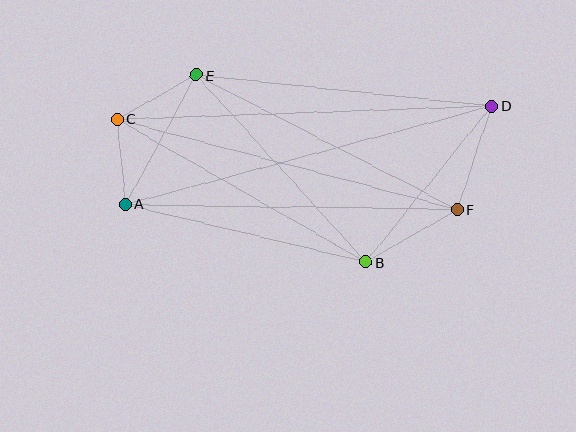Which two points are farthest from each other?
Points A and D are farthest from each other.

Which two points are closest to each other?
Points A and C are closest to each other.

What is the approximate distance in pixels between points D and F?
The distance between D and F is approximately 109 pixels.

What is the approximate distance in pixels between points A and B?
The distance between A and B is approximately 247 pixels.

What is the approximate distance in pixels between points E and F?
The distance between E and F is approximately 294 pixels.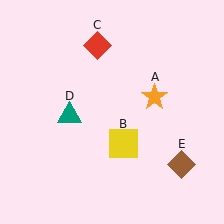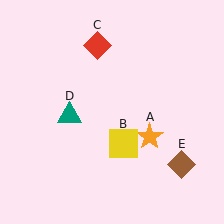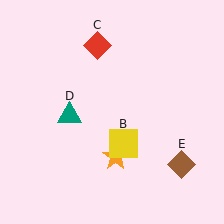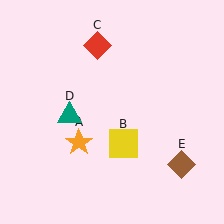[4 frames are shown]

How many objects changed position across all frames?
1 object changed position: orange star (object A).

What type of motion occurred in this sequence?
The orange star (object A) rotated clockwise around the center of the scene.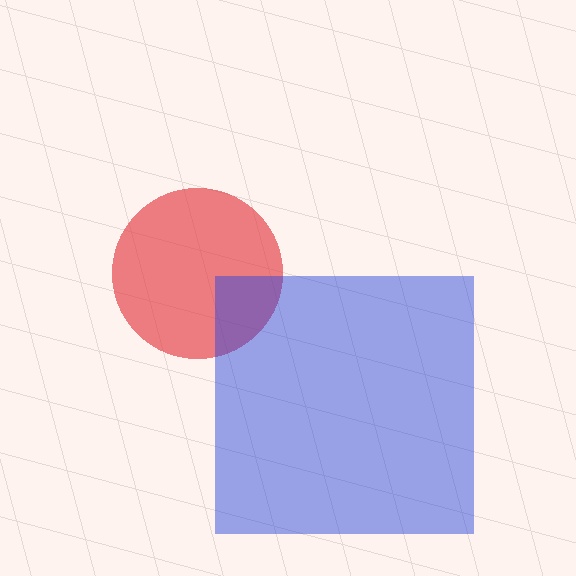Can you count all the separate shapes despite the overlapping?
Yes, there are 2 separate shapes.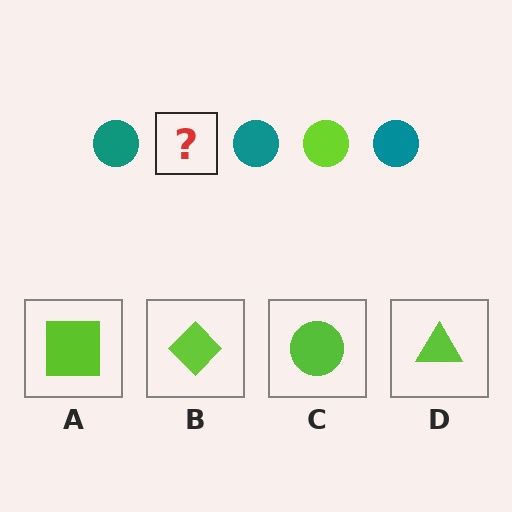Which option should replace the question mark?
Option C.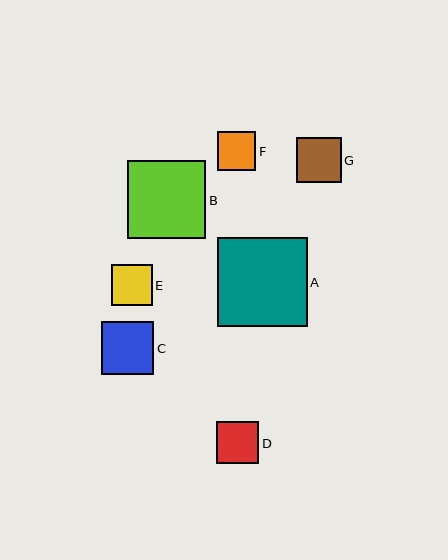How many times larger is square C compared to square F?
Square C is approximately 1.4 times the size of square F.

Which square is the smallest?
Square F is the smallest with a size of approximately 39 pixels.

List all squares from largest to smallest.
From largest to smallest: A, B, C, G, D, E, F.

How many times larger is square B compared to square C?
Square B is approximately 1.5 times the size of square C.